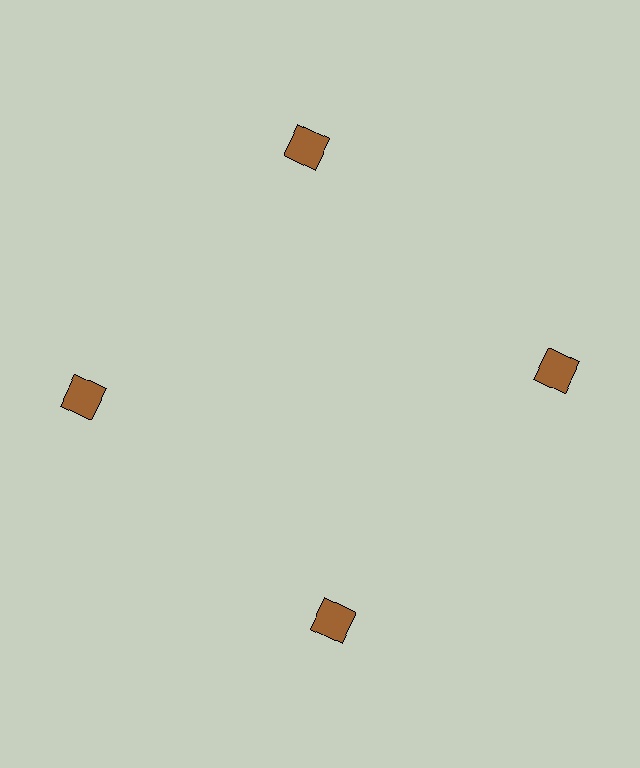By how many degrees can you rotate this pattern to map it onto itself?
The pattern maps onto itself every 90 degrees of rotation.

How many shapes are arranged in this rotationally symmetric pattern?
There are 4 shapes, arranged in 4 groups of 1.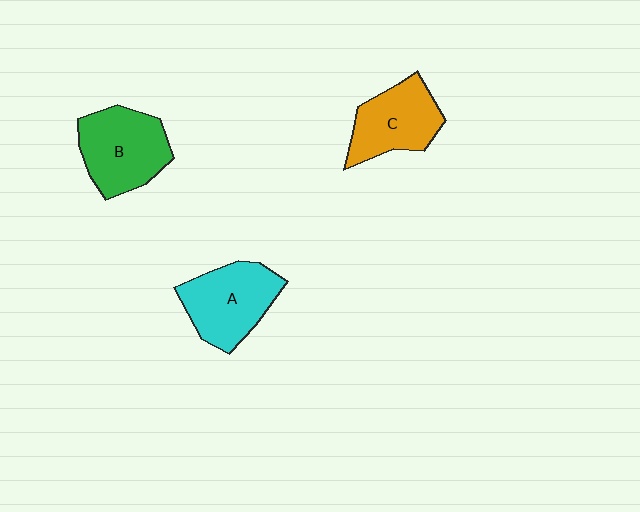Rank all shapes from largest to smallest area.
From largest to smallest: B (green), A (cyan), C (orange).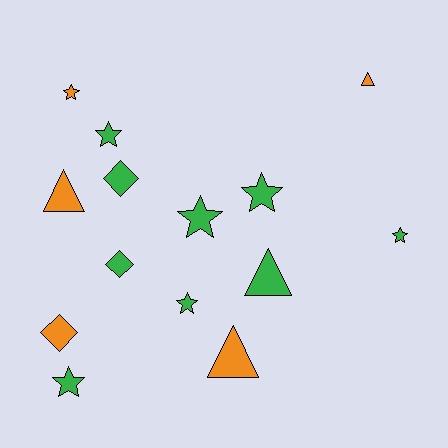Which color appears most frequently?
Green, with 9 objects.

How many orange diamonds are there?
There is 1 orange diamond.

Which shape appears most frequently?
Star, with 7 objects.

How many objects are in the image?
There are 14 objects.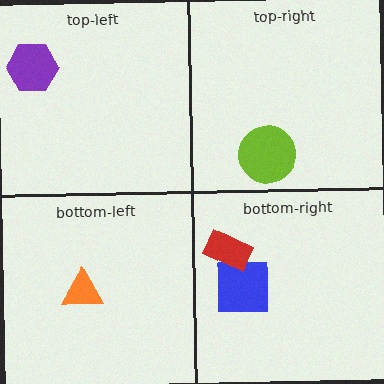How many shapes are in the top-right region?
1.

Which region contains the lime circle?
The top-right region.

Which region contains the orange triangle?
The bottom-left region.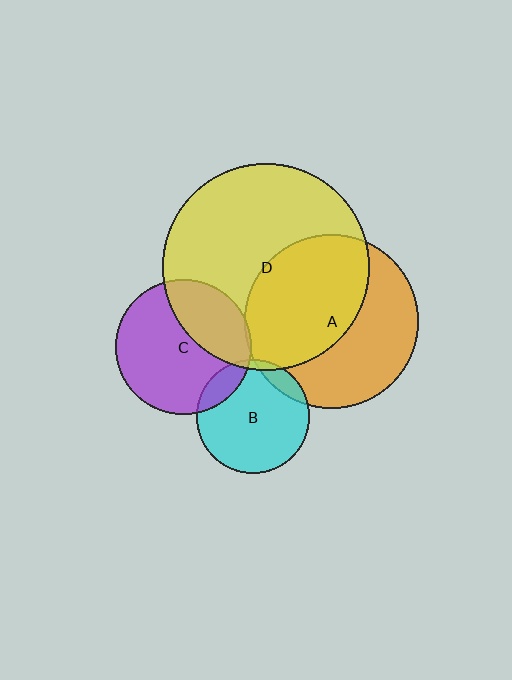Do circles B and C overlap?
Yes.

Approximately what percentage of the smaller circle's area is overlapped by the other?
Approximately 15%.